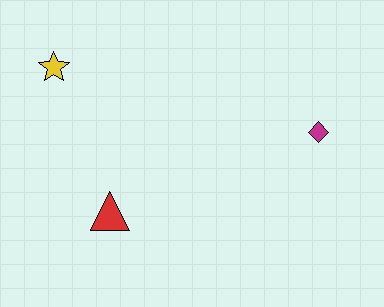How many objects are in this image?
There are 3 objects.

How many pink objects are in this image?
There are no pink objects.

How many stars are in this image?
There is 1 star.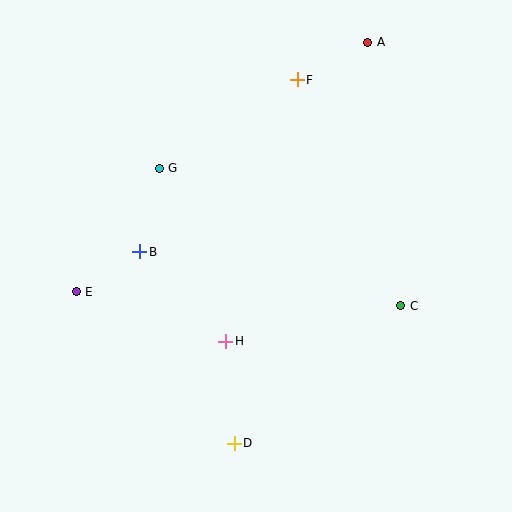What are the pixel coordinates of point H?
Point H is at (226, 341).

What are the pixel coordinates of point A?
Point A is at (368, 42).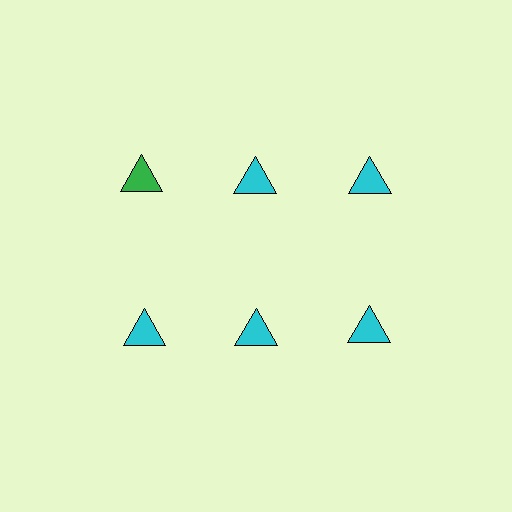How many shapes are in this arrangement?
There are 6 shapes arranged in a grid pattern.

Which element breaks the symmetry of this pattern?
The green triangle in the top row, leftmost column breaks the symmetry. All other shapes are cyan triangles.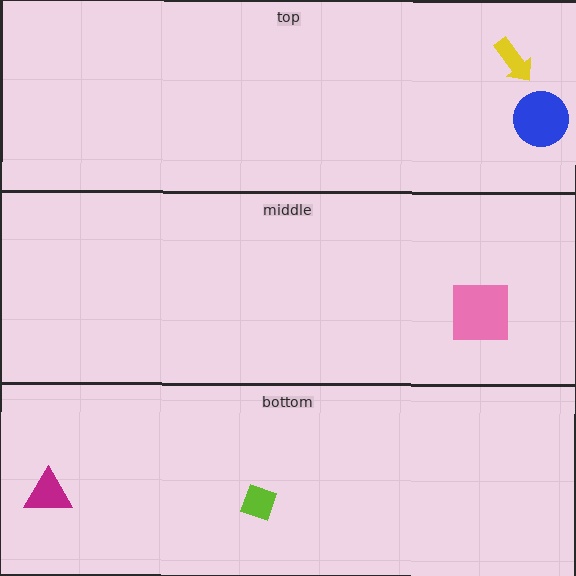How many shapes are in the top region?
2.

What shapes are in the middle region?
The pink square.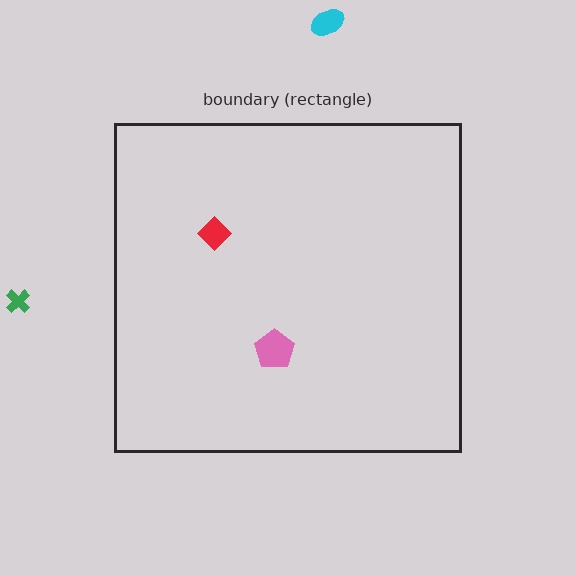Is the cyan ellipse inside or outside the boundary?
Outside.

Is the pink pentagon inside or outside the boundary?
Inside.